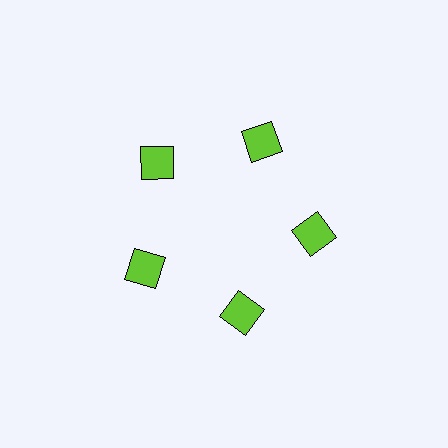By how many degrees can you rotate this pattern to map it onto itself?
The pattern maps onto itself every 72 degrees of rotation.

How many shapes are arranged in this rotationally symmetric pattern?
There are 5 shapes, arranged in 5 groups of 1.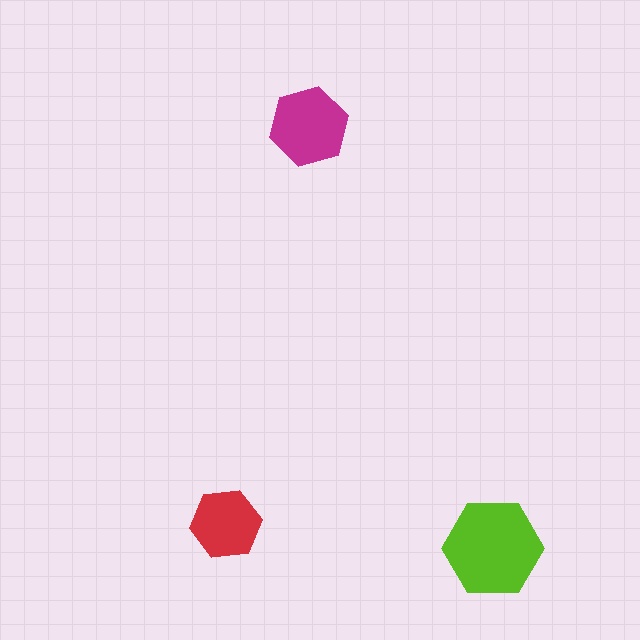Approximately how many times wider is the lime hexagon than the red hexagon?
About 1.5 times wider.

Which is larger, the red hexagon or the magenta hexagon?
The magenta one.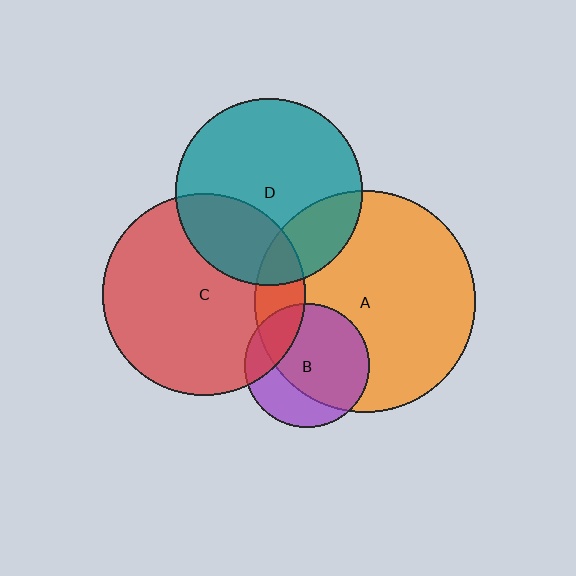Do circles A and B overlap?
Yes.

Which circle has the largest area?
Circle A (orange).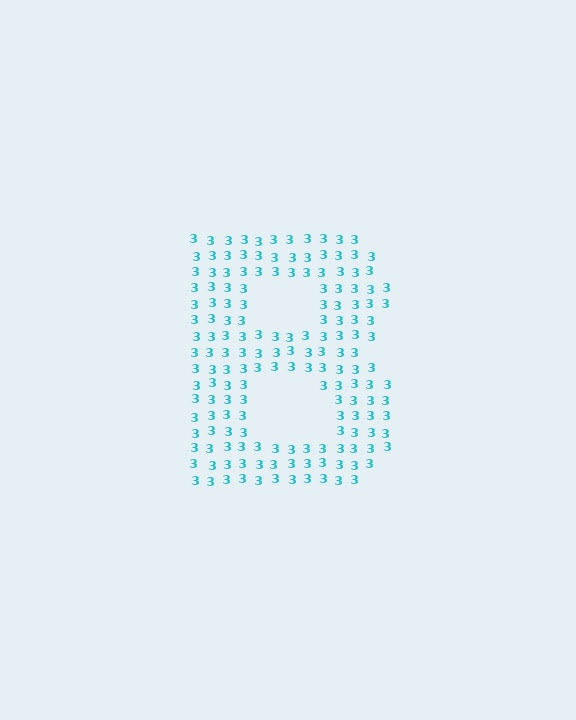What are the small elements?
The small elements are digit 3's.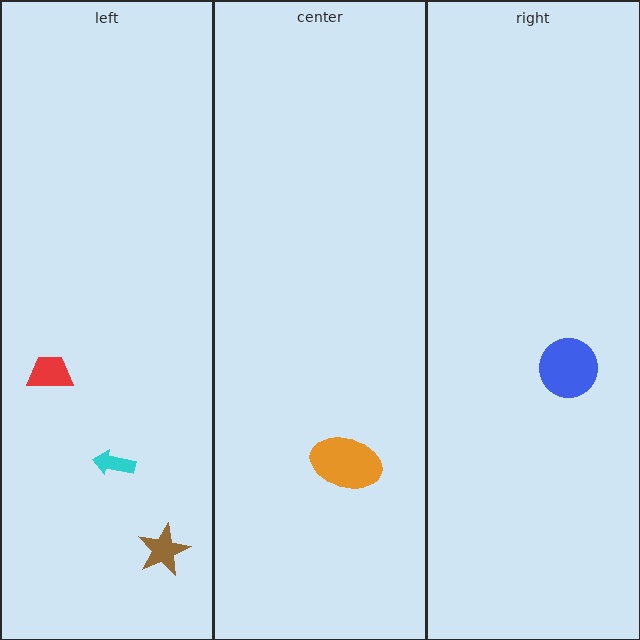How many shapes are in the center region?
1.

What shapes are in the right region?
The blue circle.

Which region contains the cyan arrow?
The left region.